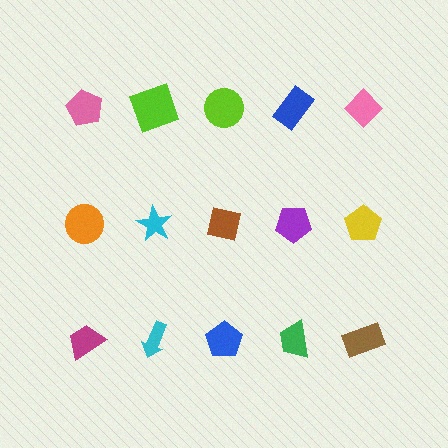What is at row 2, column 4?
A purple pentagon.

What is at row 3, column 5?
A brown rectangle.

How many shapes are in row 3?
5 shapes.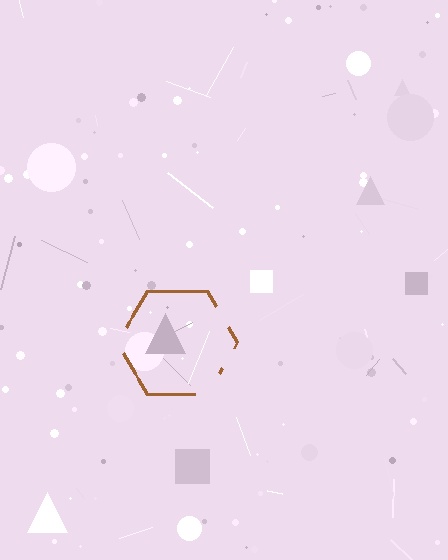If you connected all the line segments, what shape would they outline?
They would outline a hexagon.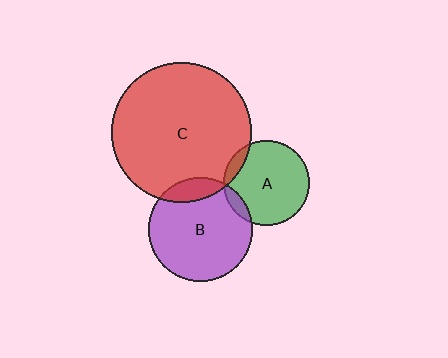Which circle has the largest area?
Circle C (red).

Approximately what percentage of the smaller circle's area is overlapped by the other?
Approximately 10%.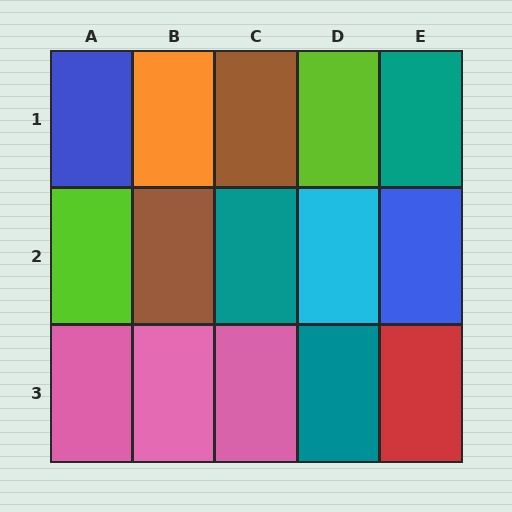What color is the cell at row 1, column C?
Brown.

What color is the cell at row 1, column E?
Teal.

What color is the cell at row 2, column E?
Blue.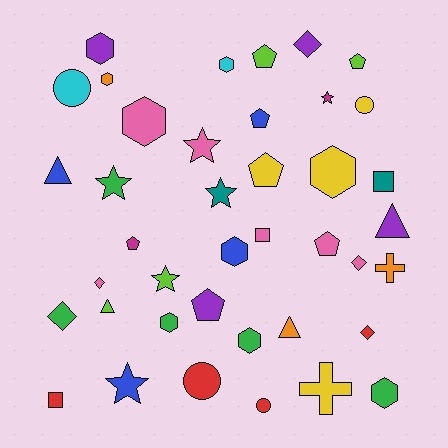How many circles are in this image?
There are 4 circles.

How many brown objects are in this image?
There are no brown objects.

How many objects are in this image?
There are 40 objects.